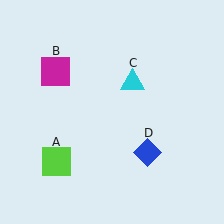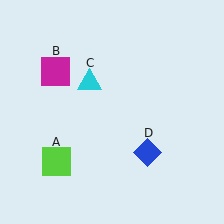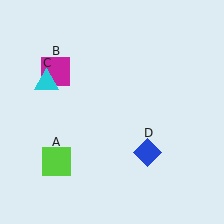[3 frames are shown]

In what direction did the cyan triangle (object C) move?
The cyan triangle (object C) moved left.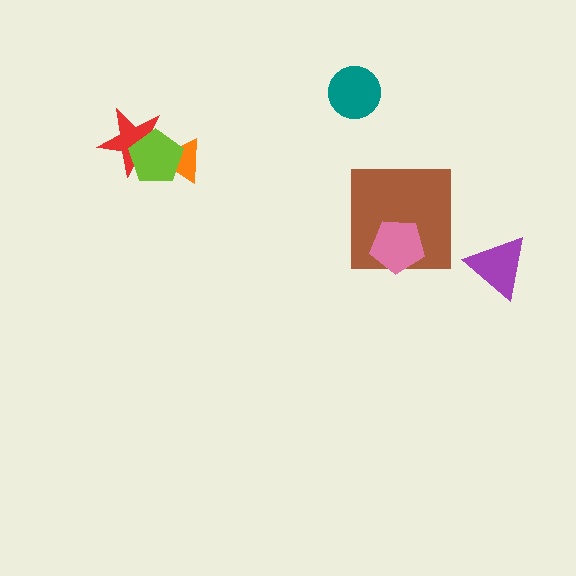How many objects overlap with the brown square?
1 object overlaps with the brown square.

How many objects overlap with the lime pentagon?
2 objects overlap with the lime pentagon.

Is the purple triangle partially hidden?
No, no other shape covers it.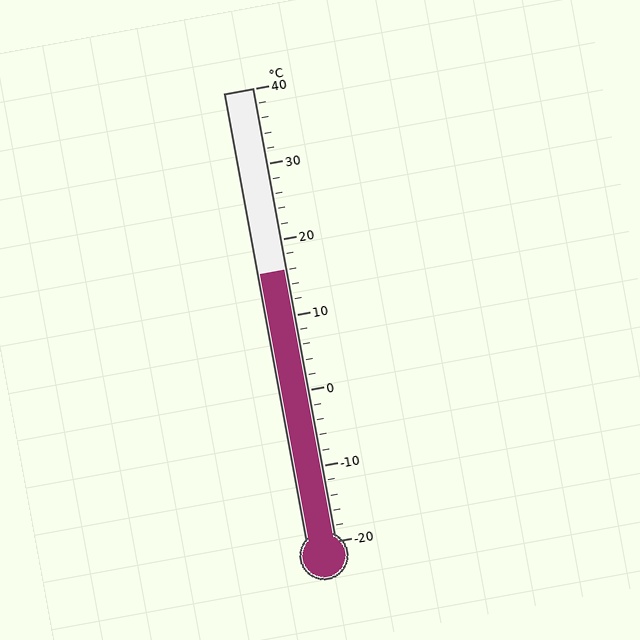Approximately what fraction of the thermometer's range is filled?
The thermometer is filled to approximately 60% of its range.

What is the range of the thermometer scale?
The thermometer scale ranges from -20°C to 40°C.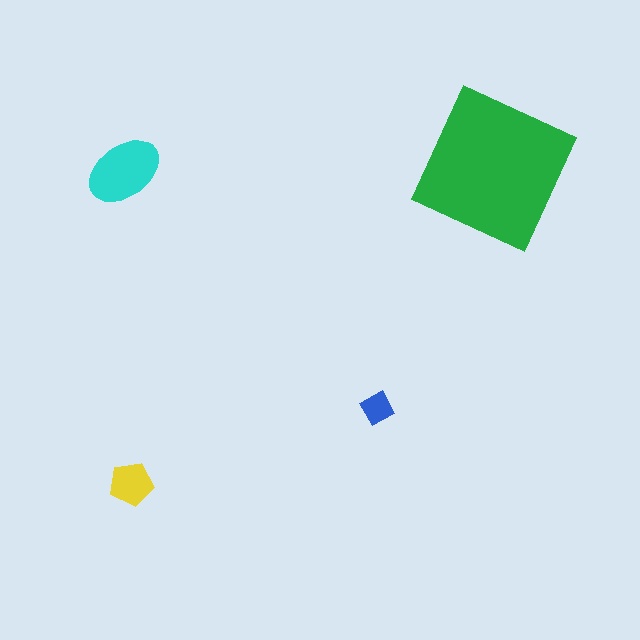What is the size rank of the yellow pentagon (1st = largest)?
3rd.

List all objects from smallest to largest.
The blue diamond, the yellow pentagon, the cyan ellipse, the green square.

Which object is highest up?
The green square is topmost.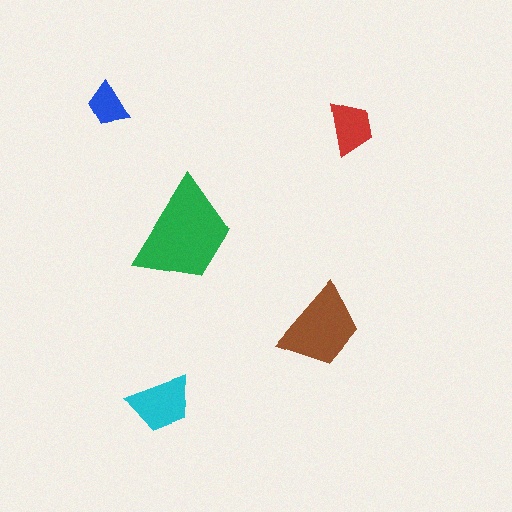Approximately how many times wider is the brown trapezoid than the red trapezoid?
About 1.5 times wider.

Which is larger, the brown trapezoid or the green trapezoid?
The green one.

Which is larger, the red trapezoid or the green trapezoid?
The green one.